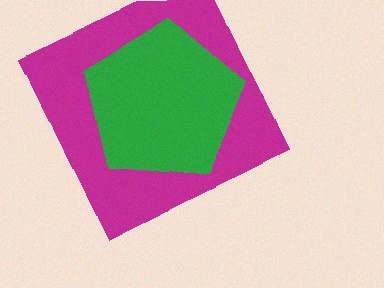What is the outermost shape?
The magenta square.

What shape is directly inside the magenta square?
The green pentagon.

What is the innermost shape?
The green pentagon.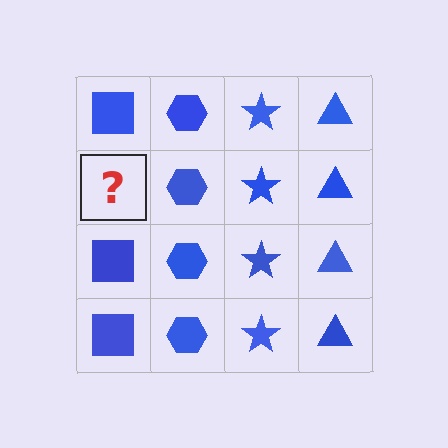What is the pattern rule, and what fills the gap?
The rule is that each column has a consistent shape. The gap should be filled with a blue square.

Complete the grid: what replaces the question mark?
The question mark should be replaced with a blue square.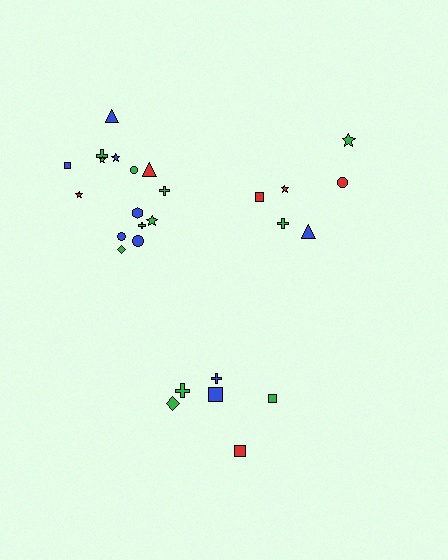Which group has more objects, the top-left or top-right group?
The top-left group.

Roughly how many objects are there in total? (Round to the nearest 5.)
Roughly 25 objects in total.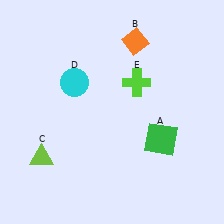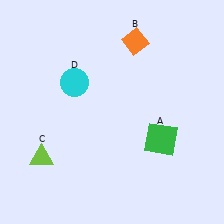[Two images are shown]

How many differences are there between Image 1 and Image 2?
There is 1 difference between the two images.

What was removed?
The lime cross (E) was removed in Image 2.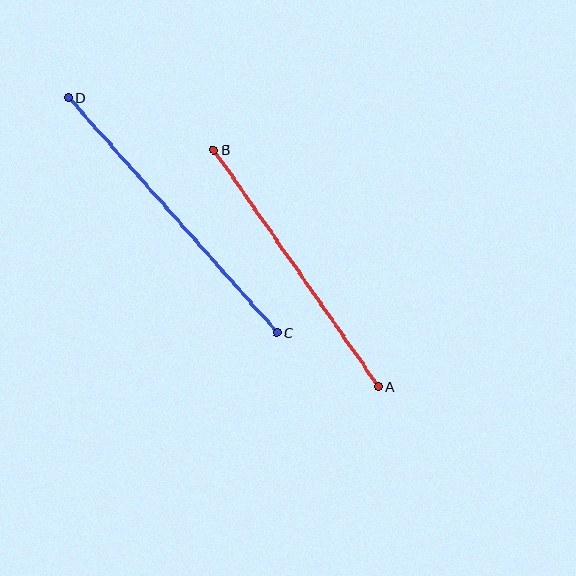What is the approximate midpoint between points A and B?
The midpoint is at approximately (296, 268) pixels.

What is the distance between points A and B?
The distance is approximately 288 pixels.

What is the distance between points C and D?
The distance is approximately 314 pixels.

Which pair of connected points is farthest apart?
Points C and D are farthest apart.